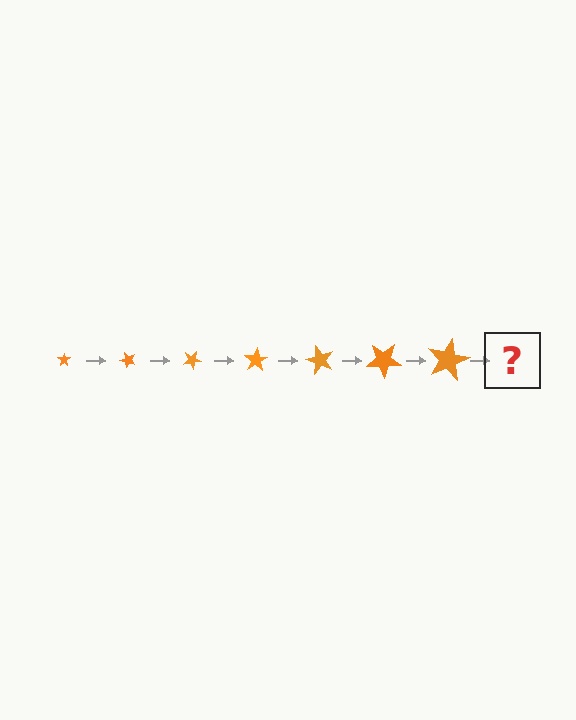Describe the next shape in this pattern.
It should be a star, larger than the previous one and rotated 350 degrees from the start.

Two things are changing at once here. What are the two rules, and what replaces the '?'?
The two rules are that the star grows larger each step and it rotates 50 degrees each step. The '?' should be a star, larger than the previous one and rotated 350 degrees from the start.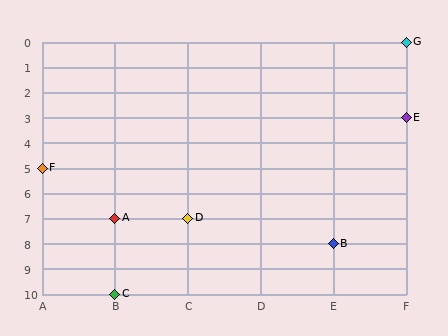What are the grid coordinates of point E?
Point E is at grid coordinates (F, 3).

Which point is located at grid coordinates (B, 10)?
Point C is at (B, 10).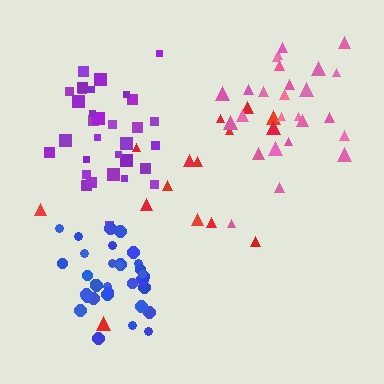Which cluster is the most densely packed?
Blue.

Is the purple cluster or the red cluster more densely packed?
Purple.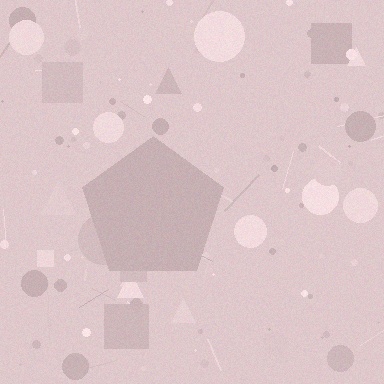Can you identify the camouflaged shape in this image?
The camouflaged shape is a pentagon.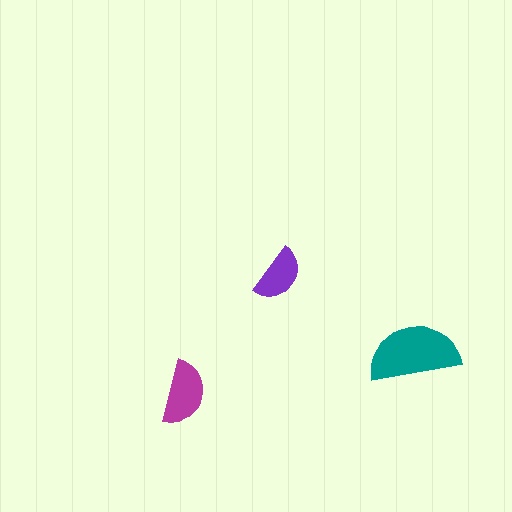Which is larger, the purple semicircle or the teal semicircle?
The teal one.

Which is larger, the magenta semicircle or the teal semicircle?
The teal one.